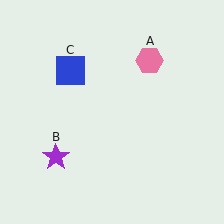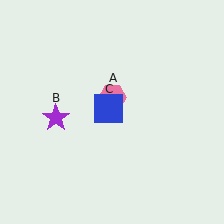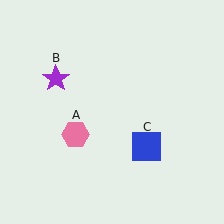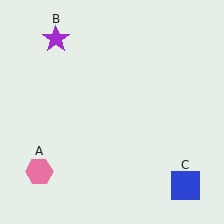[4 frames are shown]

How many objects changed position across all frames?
3 objects changed position: pink hexagon (object A), purple star (object B), blue square (object C).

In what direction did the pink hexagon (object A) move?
The pink hexagon (object A) moved down and to the left.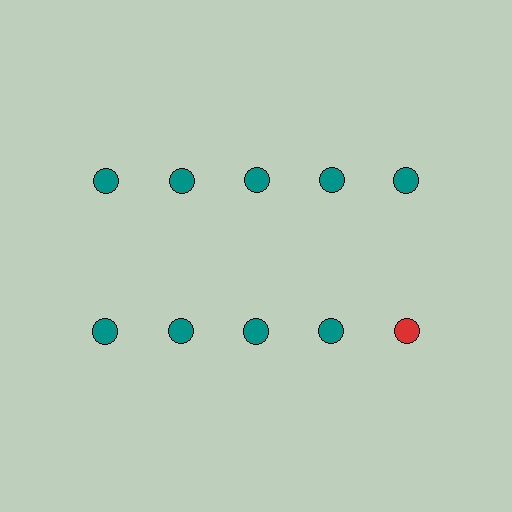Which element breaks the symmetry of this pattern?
The red circle in the second row, rightmost column breaks the symmetry. All other shapes are teal circles.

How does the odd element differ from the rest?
It has a different color: red instead of teal.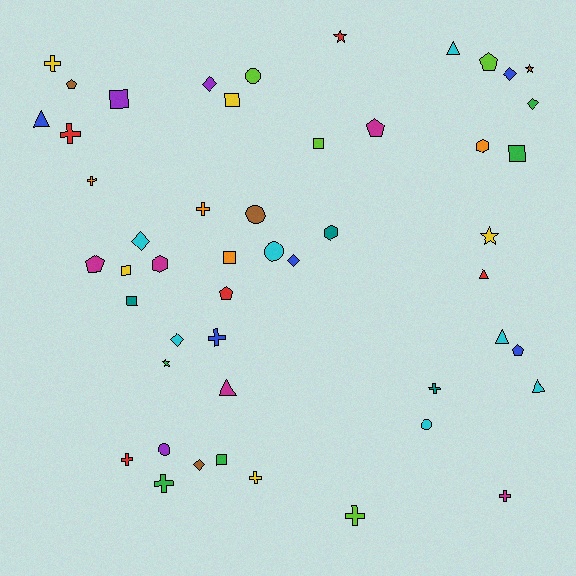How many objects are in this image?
There are 50 objects.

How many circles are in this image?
There are 5 circles.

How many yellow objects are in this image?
There are 5 yellow objects.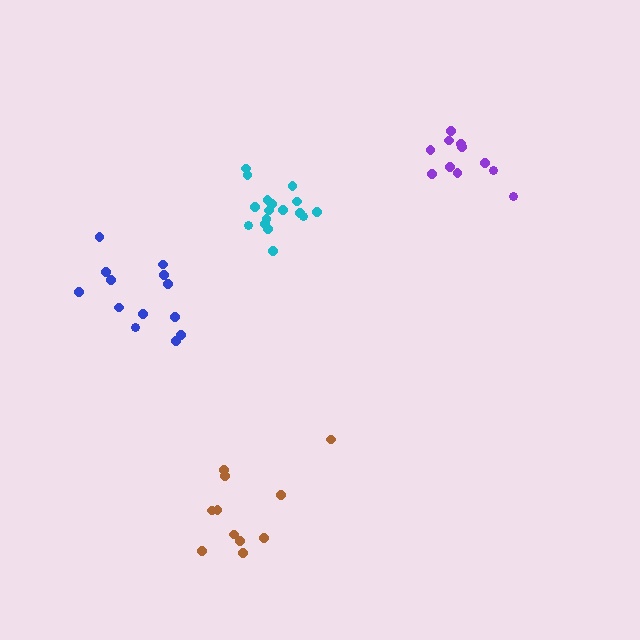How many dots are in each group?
Group 1: 13 dots, Group 2: 11 dots, Group 3: 11 dots, Group 4: 17 dots (52 total).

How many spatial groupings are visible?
There are 4 spatial groupings.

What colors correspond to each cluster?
The clusters are colored: blue, brown, purple, cyan.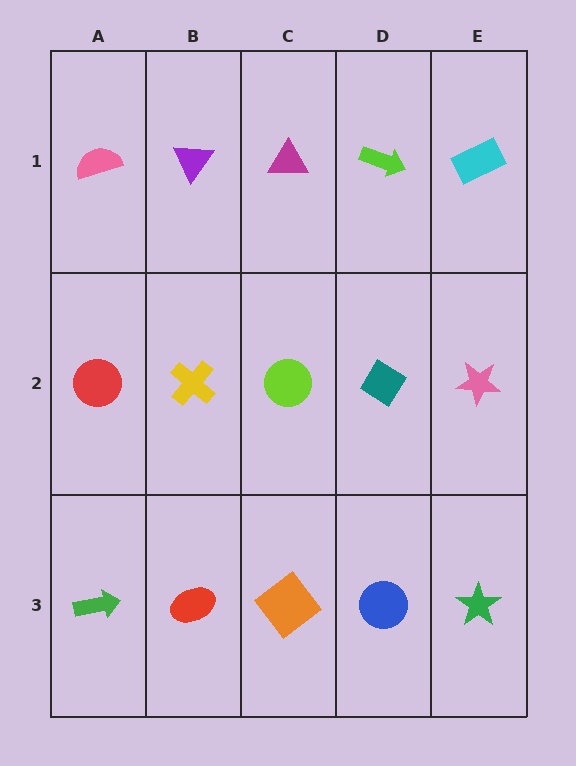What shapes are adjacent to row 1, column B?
A yellow cross (row 2, column B), a pink semicircle (row 1, column A), a magenta triangle (row 1, column C).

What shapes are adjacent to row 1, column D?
A teal diamond (row 2, column D), a magenta triangle (row 1, column C), a cyan rectangle (row 1, column E).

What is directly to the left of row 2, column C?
A yellow cross.